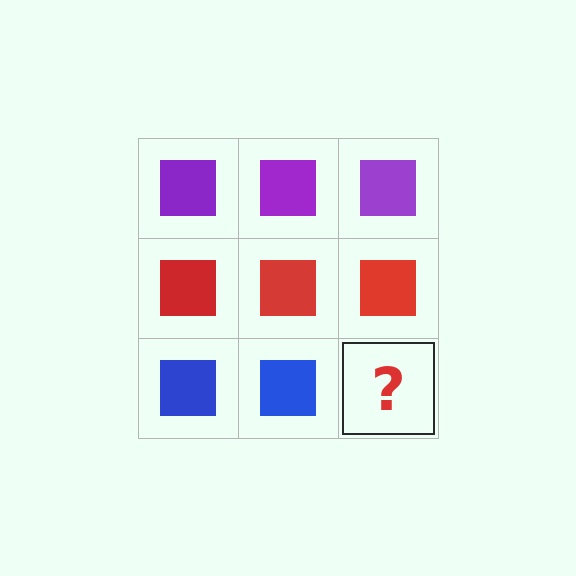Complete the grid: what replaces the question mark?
The question mark should be replaced with a blue square.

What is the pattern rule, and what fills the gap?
The rule is that each row has a consistent color. The gap should be filled with a blue square.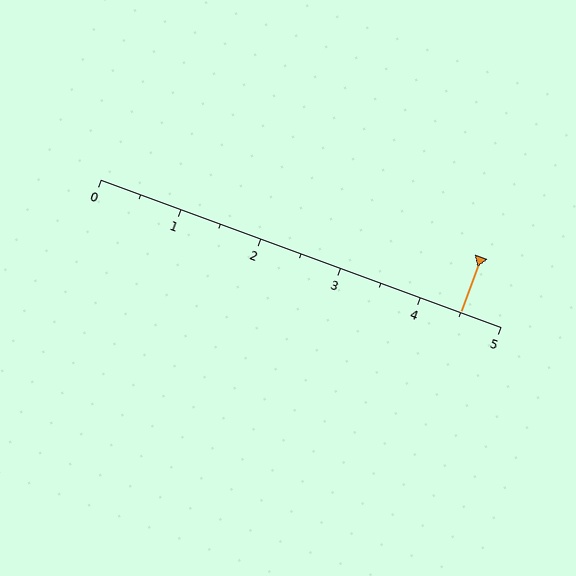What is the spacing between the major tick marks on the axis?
The major ticks are spaced 1 apart.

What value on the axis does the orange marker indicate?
The marker indicates approximately 4.5.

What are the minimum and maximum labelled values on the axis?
The axis runs from 0 to 5.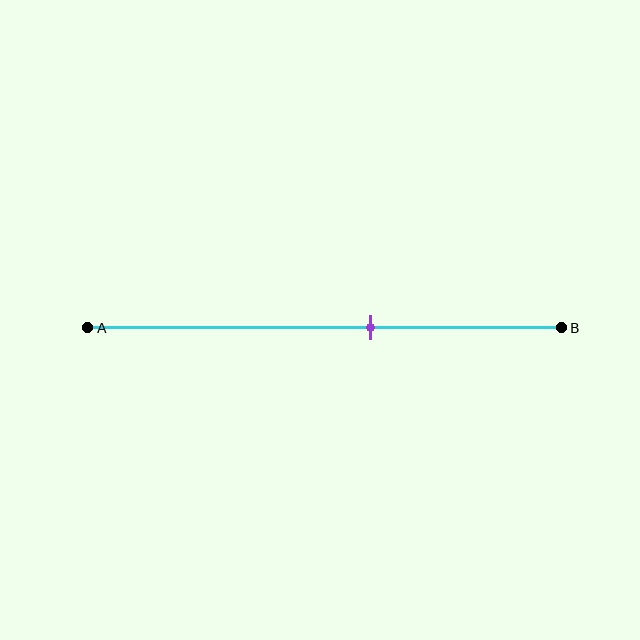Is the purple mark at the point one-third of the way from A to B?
No, the mark is at about 60% from A, not at the 33% one-third point.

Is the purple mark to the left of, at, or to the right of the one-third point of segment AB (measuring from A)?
The purple mark is to the right of the one-third point of segment AB.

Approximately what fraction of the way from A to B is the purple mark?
The purple mark is approximately 60% of the way from A to B.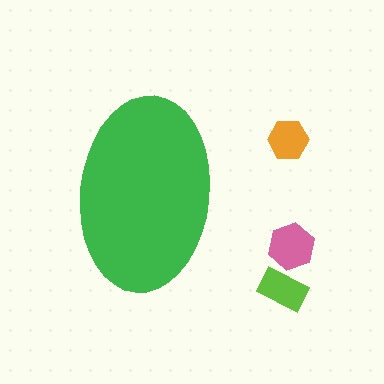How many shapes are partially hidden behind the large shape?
0 shapes are partially hidden.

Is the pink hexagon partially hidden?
No, the pink hexagon is fully visible.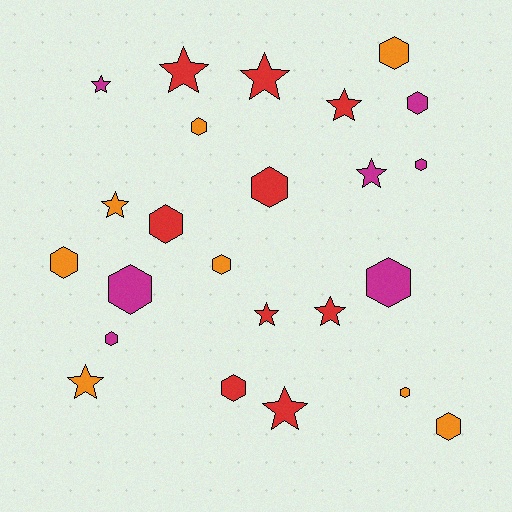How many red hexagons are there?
There are 3 red hexagons.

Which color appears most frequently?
Red, with 9 objects.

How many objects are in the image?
There are 24 objects.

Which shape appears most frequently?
Hexagon, with 14 objects.